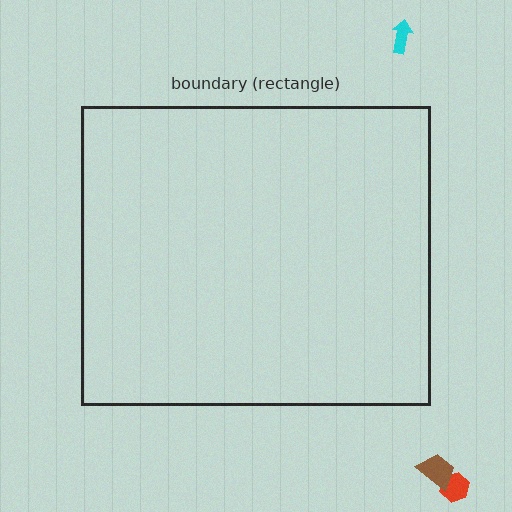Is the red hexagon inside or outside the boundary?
Outside.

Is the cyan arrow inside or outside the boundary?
Outside.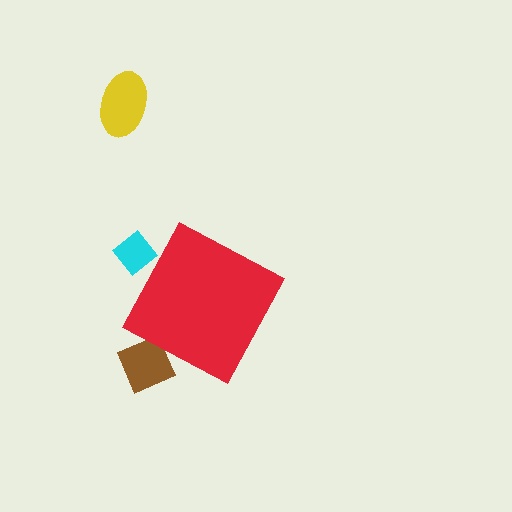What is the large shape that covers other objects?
A red diamond.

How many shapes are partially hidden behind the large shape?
2 shapes are partially hidden.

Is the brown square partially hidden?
Yes, the brown square is partially hidden behind the red diamond.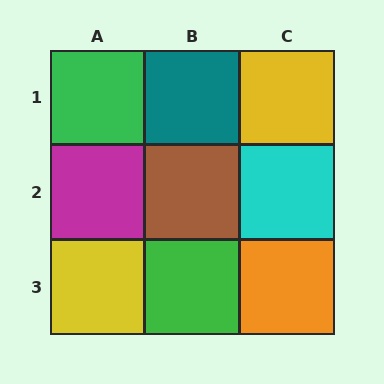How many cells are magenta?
1 cell is magenta.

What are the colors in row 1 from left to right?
Green, teal, yellow.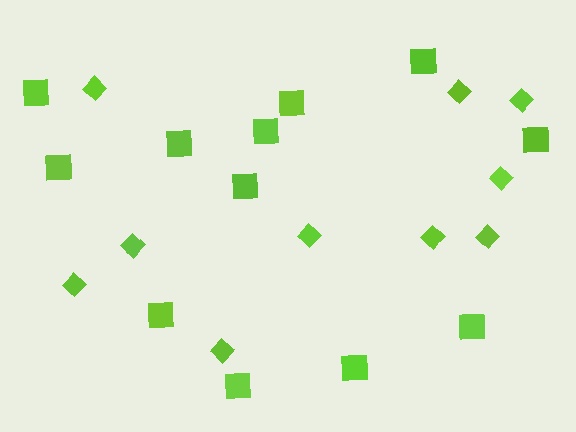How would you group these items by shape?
There are 2 groups: one group of squares (12) and one group of diamonds (10).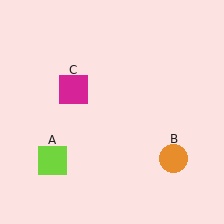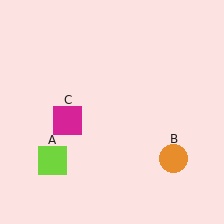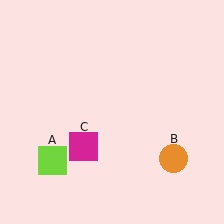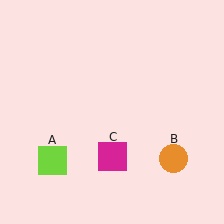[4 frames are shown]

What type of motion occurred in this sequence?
The magenta square (object C) rotated counterclockwise around the center of the scene.